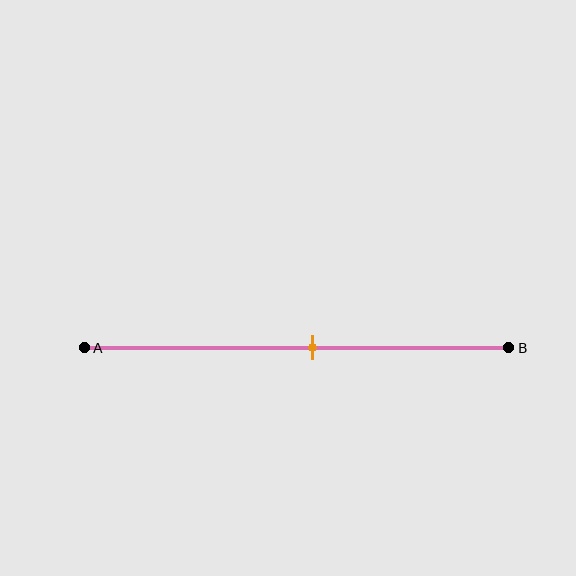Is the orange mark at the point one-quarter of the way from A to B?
No, the mark is at about 55% from A, not at the 25% one-quarter point.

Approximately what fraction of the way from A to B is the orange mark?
The orange mark is approximately 55% of the way from A to B.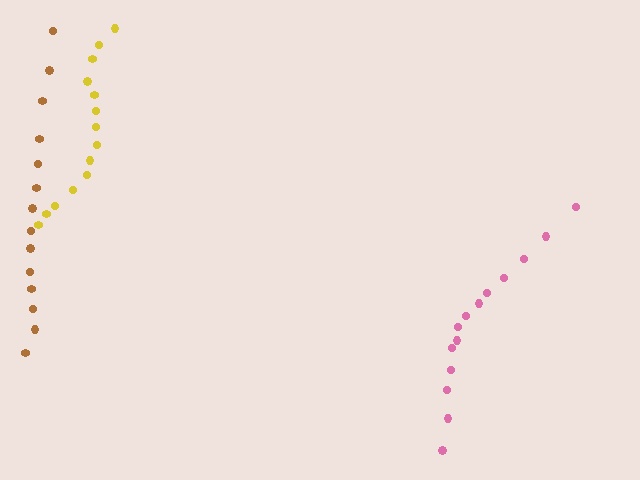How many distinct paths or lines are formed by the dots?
There are 3 distinct paths.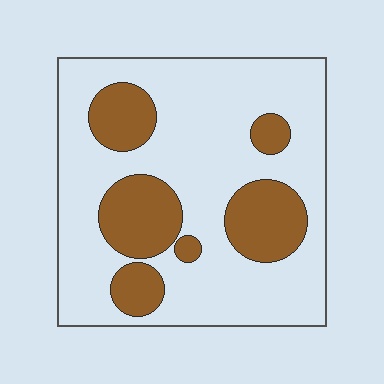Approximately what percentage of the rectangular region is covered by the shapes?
Approximately 25%.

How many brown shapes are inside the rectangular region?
6.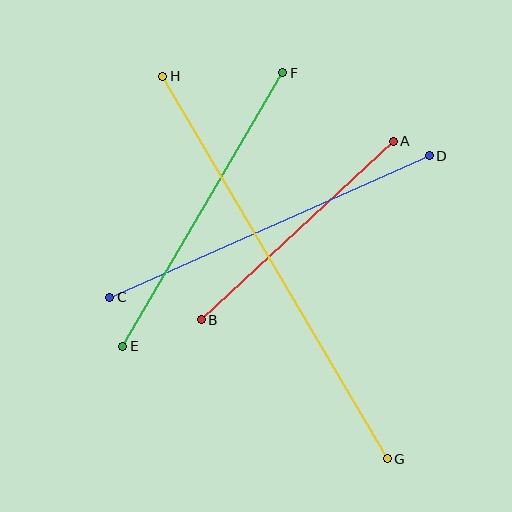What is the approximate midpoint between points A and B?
The midpoint is at approximately (297, 231) pixels.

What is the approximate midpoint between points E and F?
The midpoint is at approximately (203, 209) pixels.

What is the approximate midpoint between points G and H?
The midpoint is at approximately (275, 267) pixels.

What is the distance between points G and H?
The distance is approximately 444 pixels.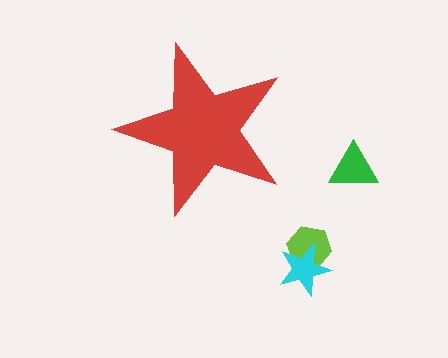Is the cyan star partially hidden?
No, the cyan star is fully visible.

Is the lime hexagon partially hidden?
No, the lime hexagon is fully visible.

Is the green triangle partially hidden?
No, the green triangle is fully visible.